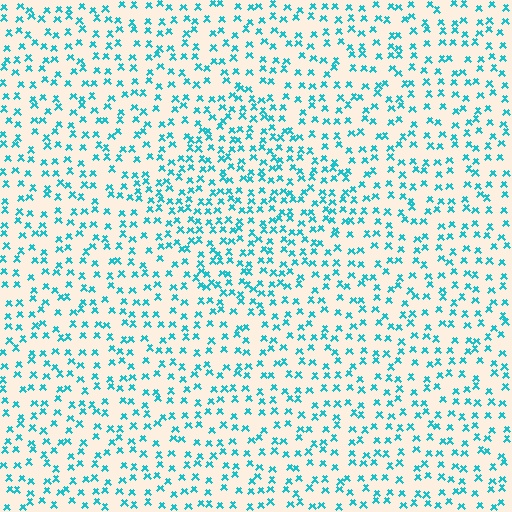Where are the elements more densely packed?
The elements are more densely packed inside the diamond boundary.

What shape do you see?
I see a diamond.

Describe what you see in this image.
The image contains small cyan elements arranged at two different densities. A diamond-shaped region is visible where the elements are more densely packed than the surrounding area.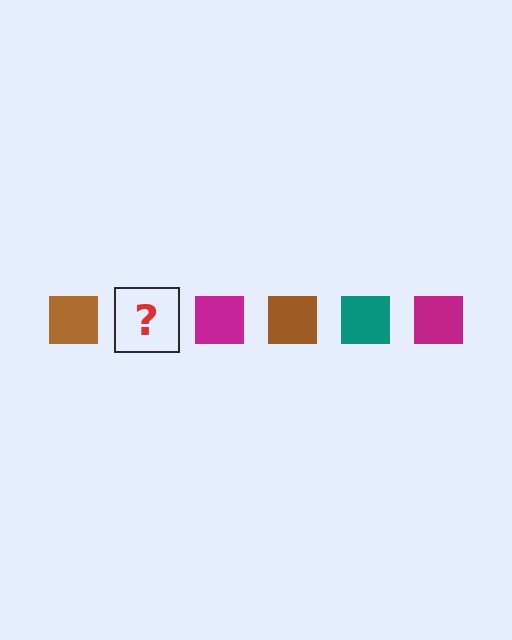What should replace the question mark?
The question mark should be replaced with a teal square.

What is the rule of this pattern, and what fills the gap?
The rule is that the pattern cycles through brown, teal, magenta squares. The gap should be filled with a teal square.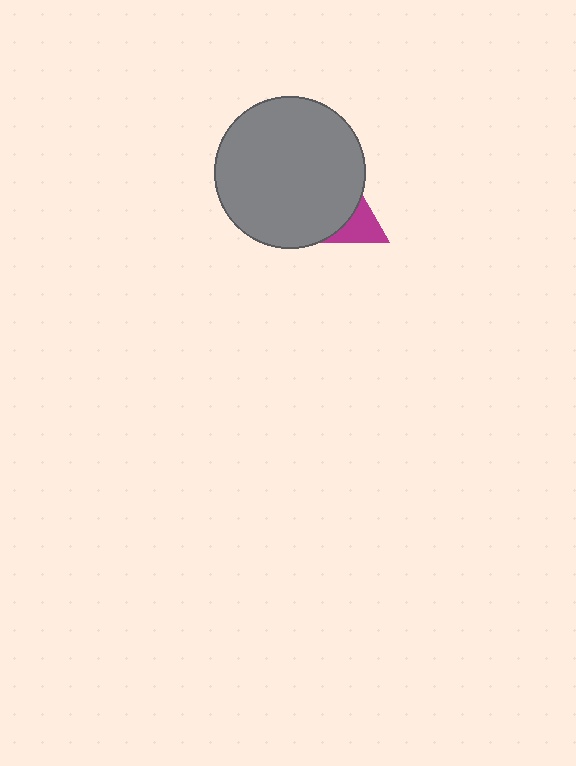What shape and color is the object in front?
The object in front is a gray circle.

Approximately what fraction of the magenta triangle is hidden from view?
Roughly 65% of the magenta triangle is hidden behind the gray circle.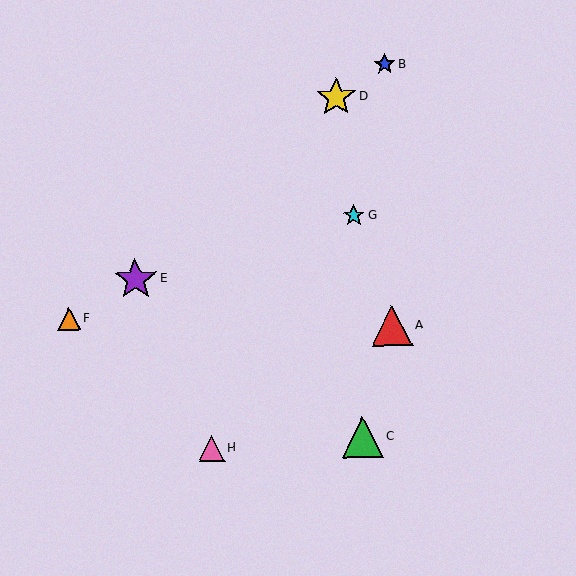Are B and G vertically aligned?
No, B is at x≈385 and G is at x≈354.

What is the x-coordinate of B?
Object B is at x≈385.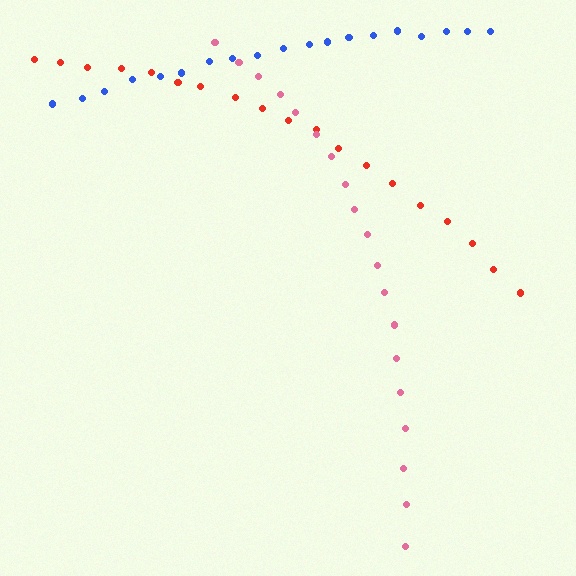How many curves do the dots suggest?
There are 3 distinct paths.